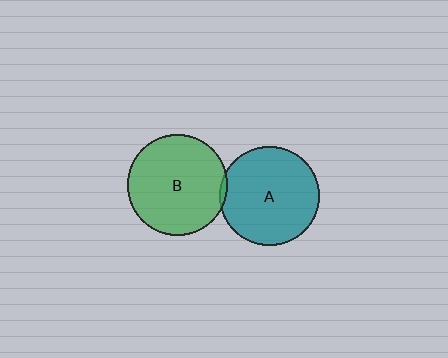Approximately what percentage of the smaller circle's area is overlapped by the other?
Approximately 5%.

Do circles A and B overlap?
Yes.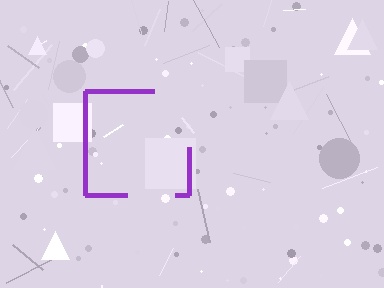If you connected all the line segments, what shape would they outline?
They would outline a square.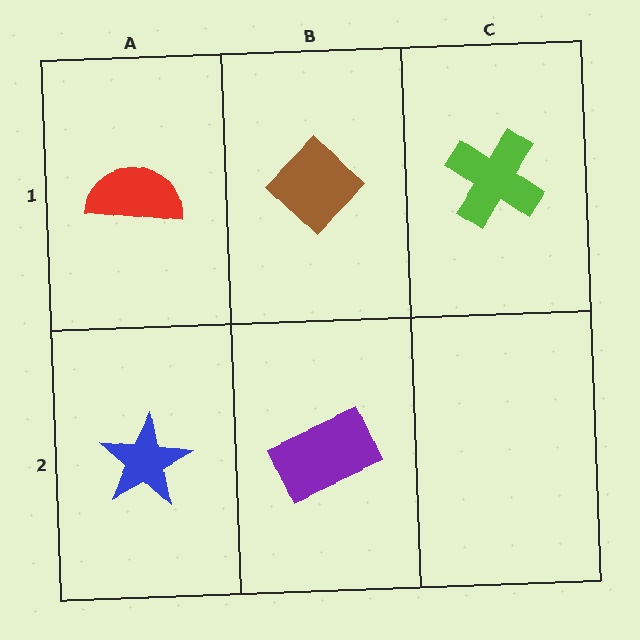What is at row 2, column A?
A blue star.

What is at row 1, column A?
A red semicircle.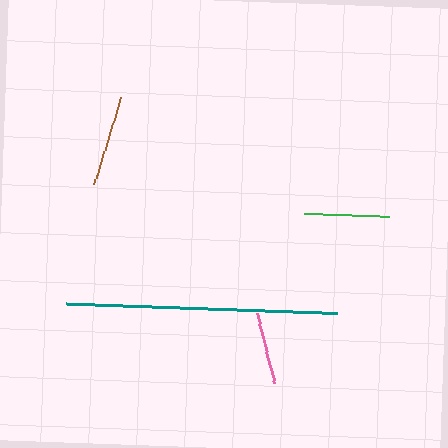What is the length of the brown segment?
The brown segment is approximately 92 pixels long.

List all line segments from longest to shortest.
From longest to shortest: teal, brown, green, pink.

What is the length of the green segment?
The green segment is approximately 84 pixels long.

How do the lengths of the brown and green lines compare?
The brown and green lines are approximately the same length.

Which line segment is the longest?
The teal line is the longest at approximately 270 pixels.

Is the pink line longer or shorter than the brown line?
The brown line is longer than the pink line.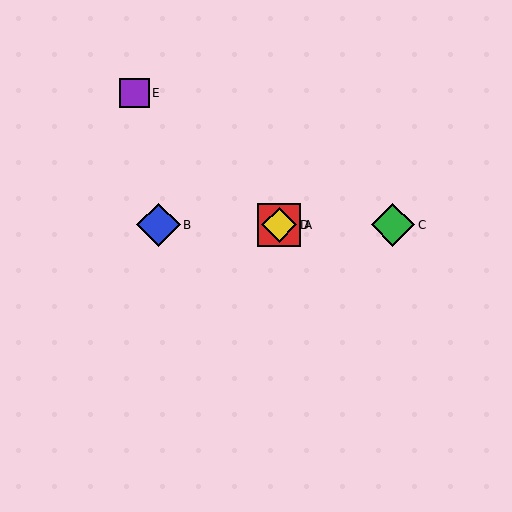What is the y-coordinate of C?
Object C is at y≈225.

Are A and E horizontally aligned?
No, A is at y≈225 and E is at y≈93.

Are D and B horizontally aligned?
Yes, both are at y≈225.